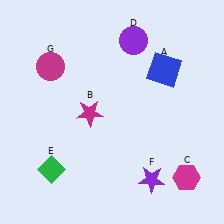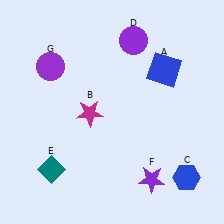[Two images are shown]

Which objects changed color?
C changed from magenta to blue. E changed from green to teal. G changed from magenta to purple.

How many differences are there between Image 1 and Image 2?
There are 3 differences between the two images.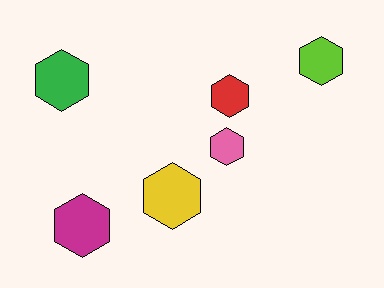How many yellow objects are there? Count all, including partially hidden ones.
There is 1 yellow object.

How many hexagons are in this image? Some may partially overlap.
There are 6 hexagons.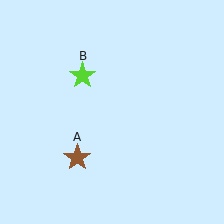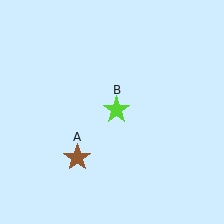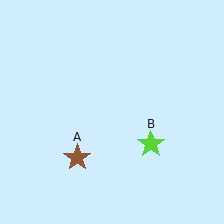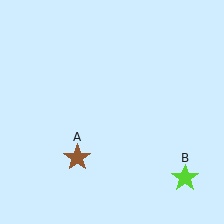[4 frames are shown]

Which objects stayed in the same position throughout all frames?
Brown star (object A) remained stationary.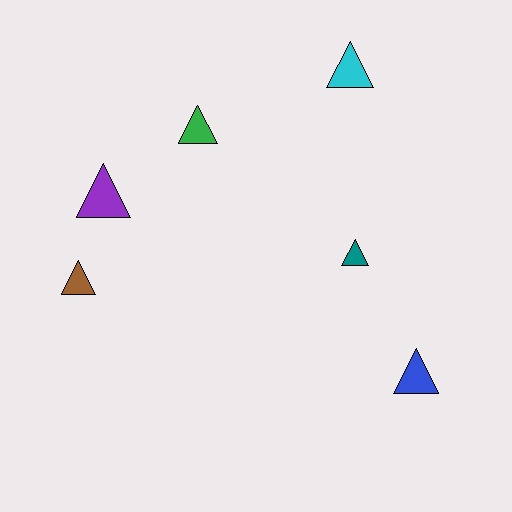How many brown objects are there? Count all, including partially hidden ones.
There is 1 brown object.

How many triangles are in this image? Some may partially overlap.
There are 6 triangles.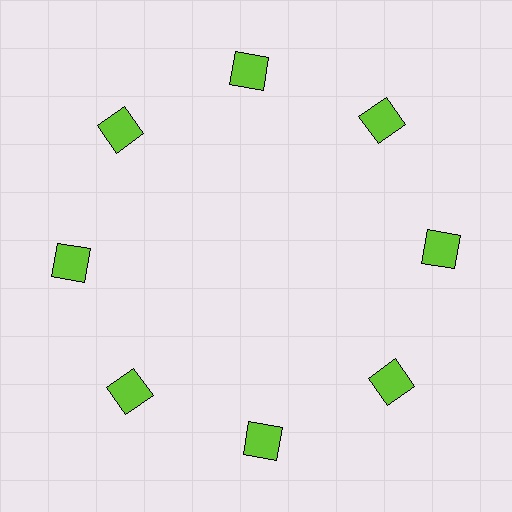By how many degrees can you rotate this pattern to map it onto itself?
The pattern maps onto itself every 45 degrees of rotation.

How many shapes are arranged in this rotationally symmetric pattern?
There are 8 shapes, arranged in 8 groups of 1.